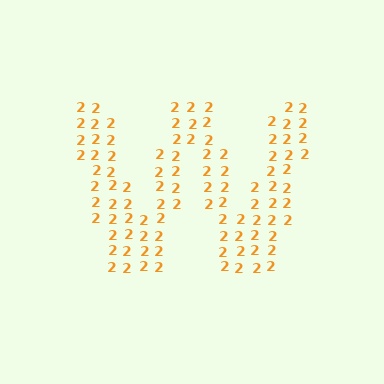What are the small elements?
The small elements are digit 2's.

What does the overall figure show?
The overall figure shows the letter W.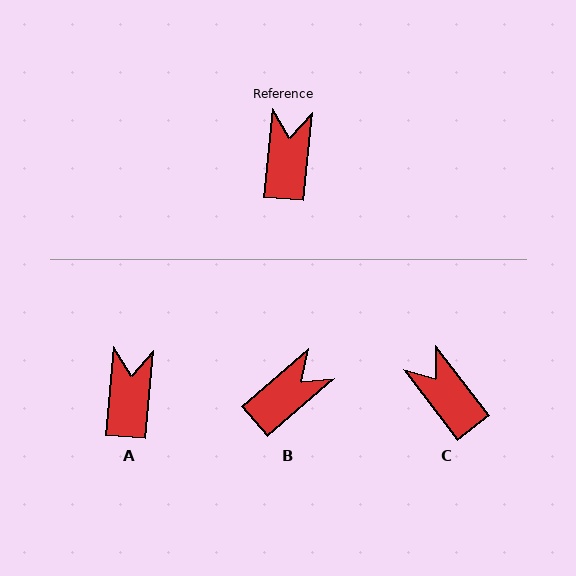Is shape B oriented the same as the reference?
No, it is off by about 43 degrees.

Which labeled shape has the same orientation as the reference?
A.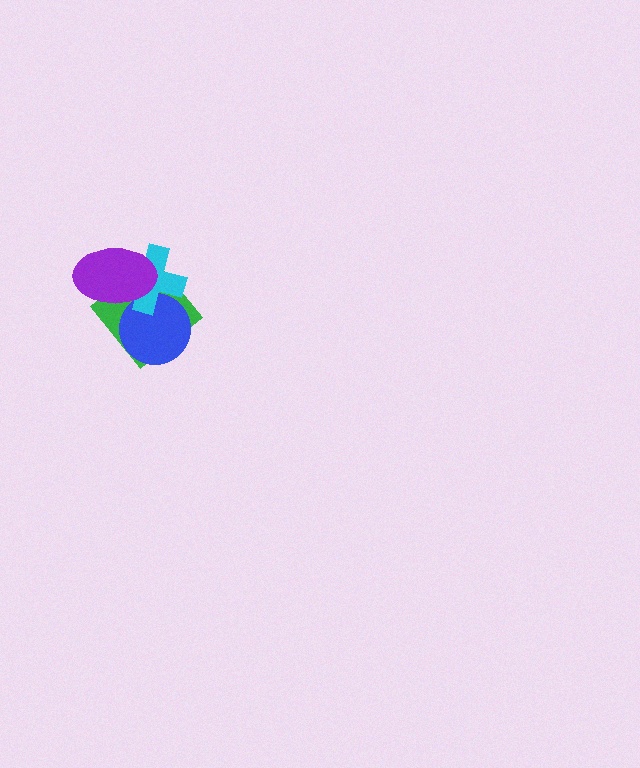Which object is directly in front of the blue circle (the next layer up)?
The cyan cross is directly in front of the blue circle.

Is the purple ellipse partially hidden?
No, no other shape covers it.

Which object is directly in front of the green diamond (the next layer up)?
The blue circle is directly in front of the green diamond.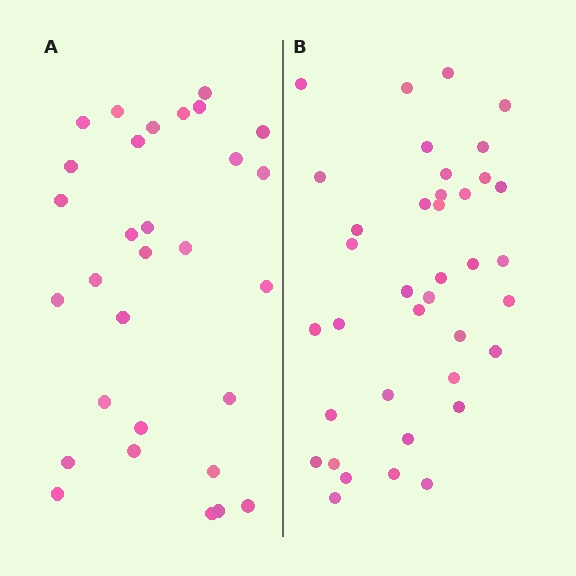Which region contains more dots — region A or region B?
Region B (the right region) has more dots.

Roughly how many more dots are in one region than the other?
Region B has roughly 8 or so more dots than region A.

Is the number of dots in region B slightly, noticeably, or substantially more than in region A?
Region B has noticeably more, but not dramatically so. The ratio is roughly 1.3 to 1.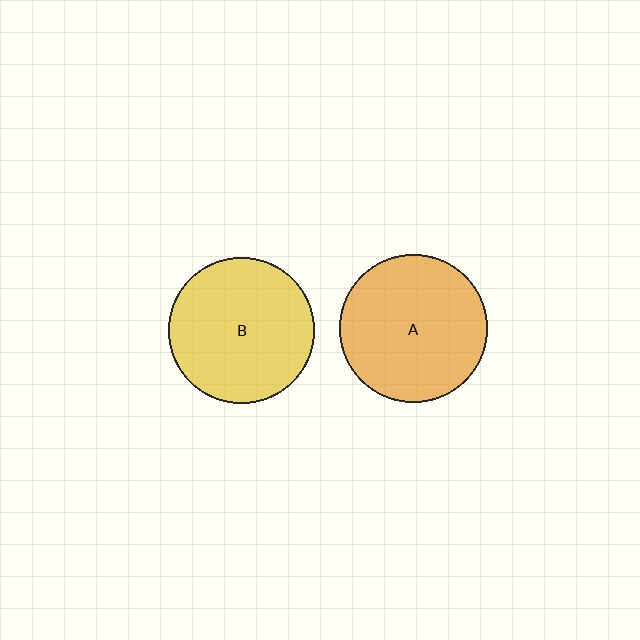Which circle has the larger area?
Circle A (orange).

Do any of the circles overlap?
No, none of the circles overlap.